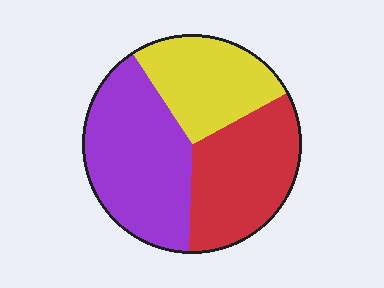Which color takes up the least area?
Yellow, at roughly 25%.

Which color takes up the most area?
Purple, at roughly 40%.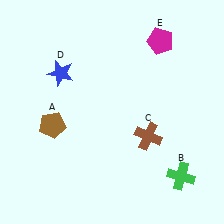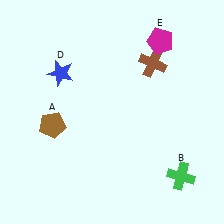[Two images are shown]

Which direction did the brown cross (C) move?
The brown cross (C) moved up.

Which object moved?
The brown cross (C) moved up.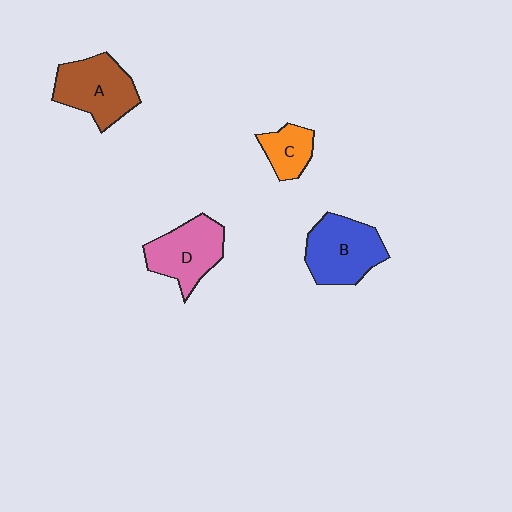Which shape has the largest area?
Shape B (blue).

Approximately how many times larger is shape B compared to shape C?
Approximately 2.0 times.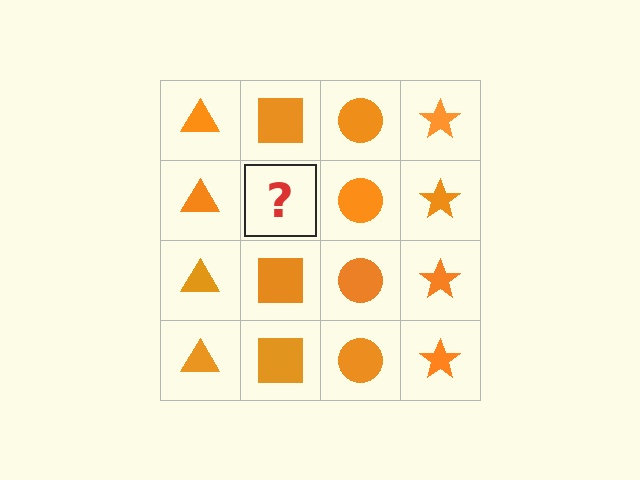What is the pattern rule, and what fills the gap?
The rule is that each column has a consistent shape. The gap should be filled with an orange square.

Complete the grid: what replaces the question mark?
The question mark should be replaced with an orange square.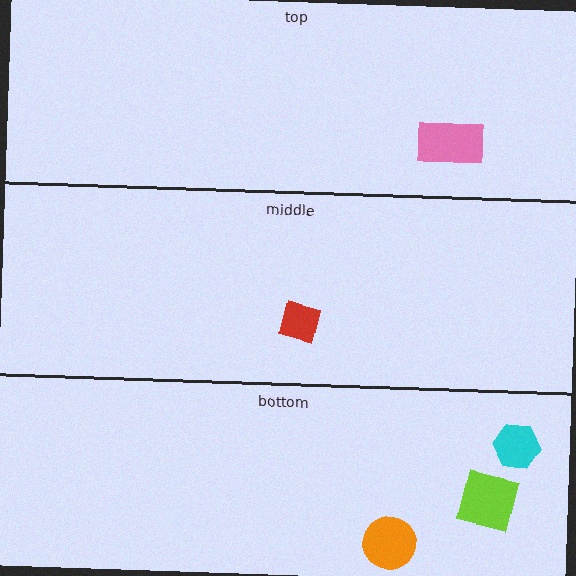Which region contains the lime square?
The bottom region.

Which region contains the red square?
The middle region.